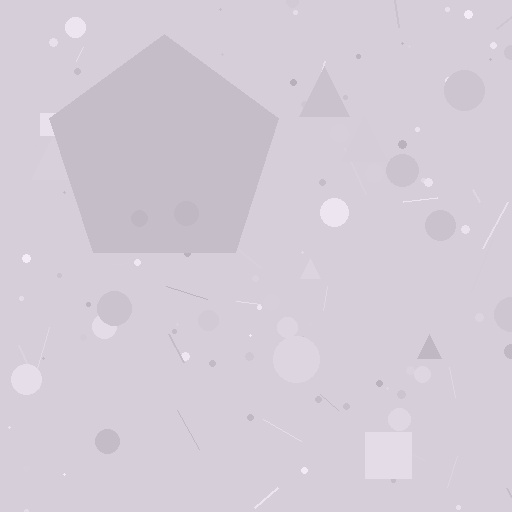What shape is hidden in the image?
A pentagon is hidden in the image.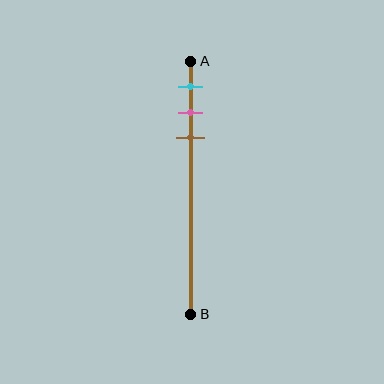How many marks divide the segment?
There are 3 marks dividing the segment.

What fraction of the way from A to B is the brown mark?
The brown mark is approximately 30% (0.3) of the way from A to B.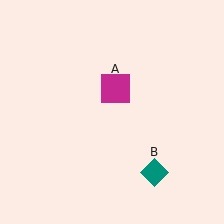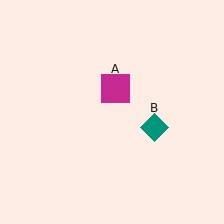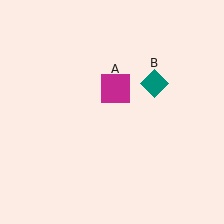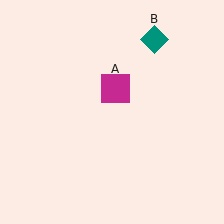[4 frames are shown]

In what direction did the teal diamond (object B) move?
The teal diamond (object B) moved up.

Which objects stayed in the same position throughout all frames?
Magenta square (object A) remained stationary.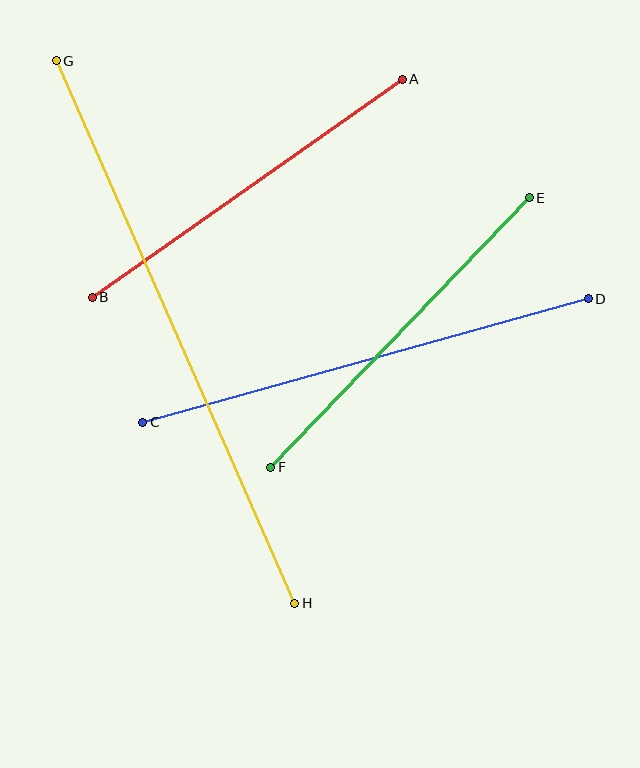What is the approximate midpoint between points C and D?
The midpoint is at approximately (365, 361) pixels.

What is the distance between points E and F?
The distance is approximately 374 pixels.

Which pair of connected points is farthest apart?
Points G and H are farthest apart.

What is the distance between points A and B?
The distance is approximately 379 pixels.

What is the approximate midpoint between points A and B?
The midpoint is at approximately (247, 188) pixels.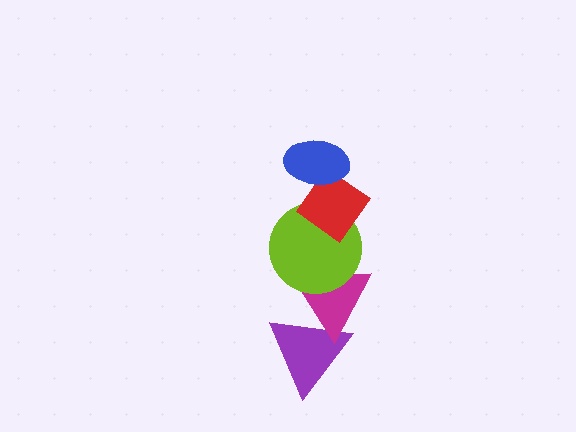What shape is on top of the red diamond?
The blue ellipse is on top of the red diamond.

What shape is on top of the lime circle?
The red diamond is on top of the lime circle.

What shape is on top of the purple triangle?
The magenta triangle is on top of the purple triangle.